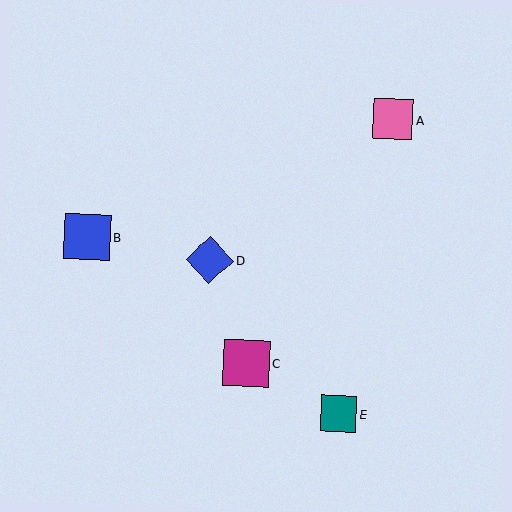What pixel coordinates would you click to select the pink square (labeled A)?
Click at (393, 119) to select the pink square A.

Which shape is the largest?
The blue diamond (labeled D) is the largest.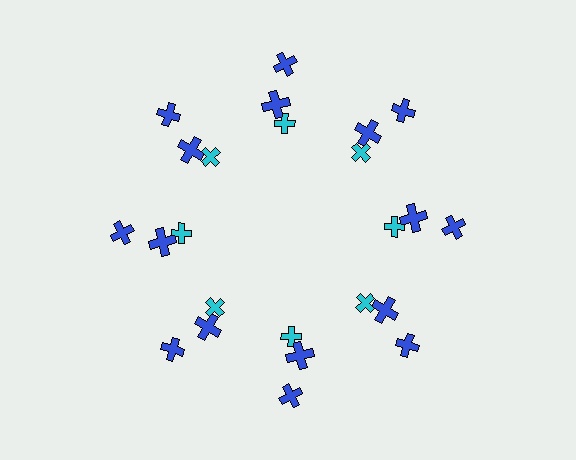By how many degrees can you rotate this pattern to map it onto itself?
The pattern maps onto itself every 45 degrees of rotation.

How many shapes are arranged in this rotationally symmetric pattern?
There are 24 shapes, arranged in 8 groups of 3.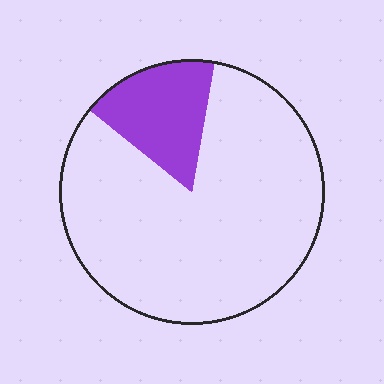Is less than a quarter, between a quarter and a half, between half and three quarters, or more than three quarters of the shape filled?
Less than a quarter.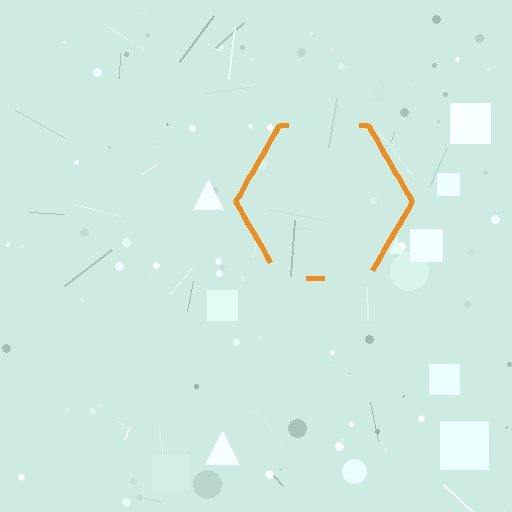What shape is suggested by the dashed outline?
The dashed outline suggests a hexagon.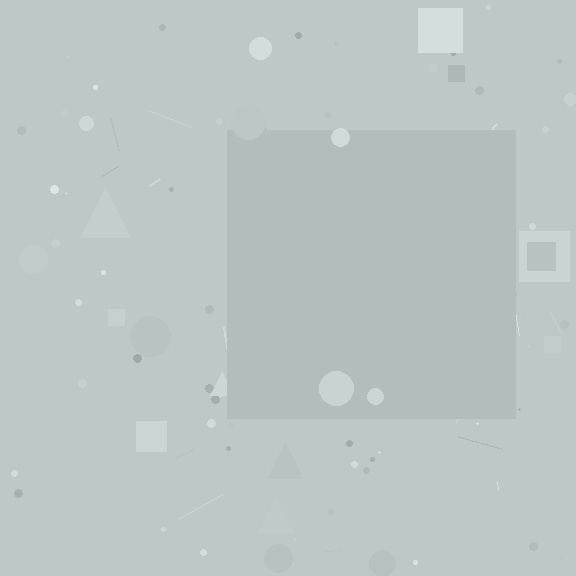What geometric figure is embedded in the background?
A square is embedded in the background.